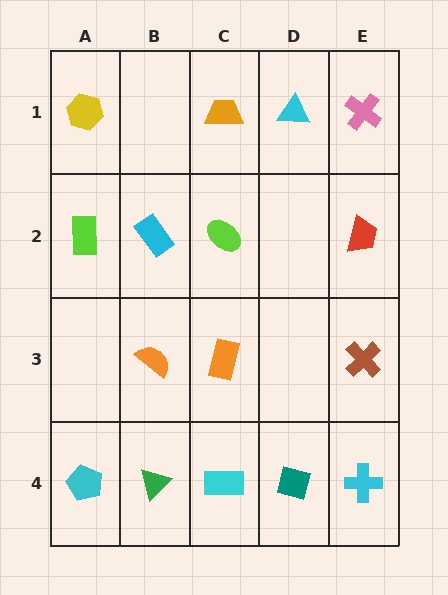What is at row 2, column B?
A cyan rectangle.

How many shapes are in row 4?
5 shapes.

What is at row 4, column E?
A cyan cross.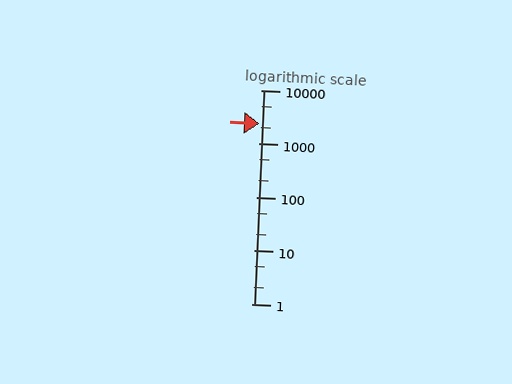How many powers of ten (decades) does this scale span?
The scale spans 4 decades, from 1 to 10000.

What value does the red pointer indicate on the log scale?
The pointer indicates approximately 2400.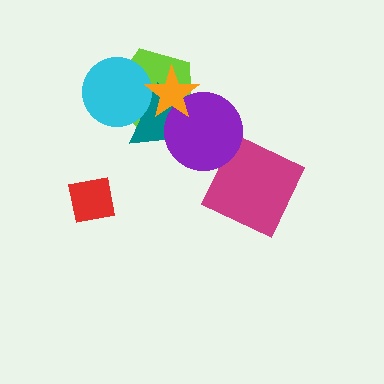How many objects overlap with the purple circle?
3 objects overlap with the purple circle.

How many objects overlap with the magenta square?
0 objects overlap with the magenta square.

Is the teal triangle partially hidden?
Yes, it is partially covered by another shape.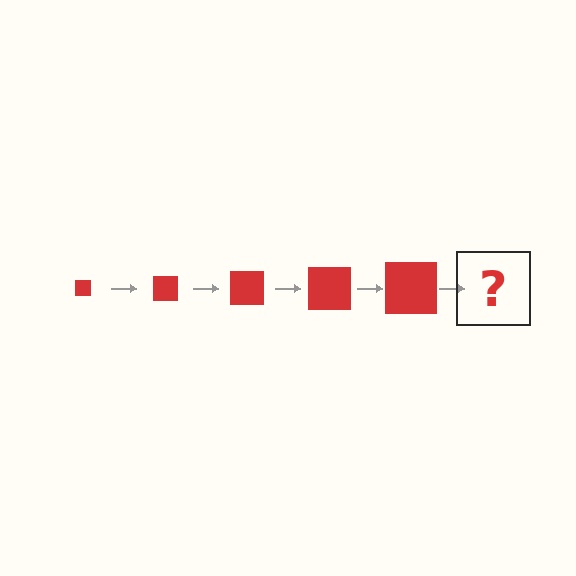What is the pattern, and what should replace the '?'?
The pattern is that the square gets progressively larger each step. The '?' should be a red square, larger than the previous one.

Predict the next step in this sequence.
The next step is a red square, larger than the previous one.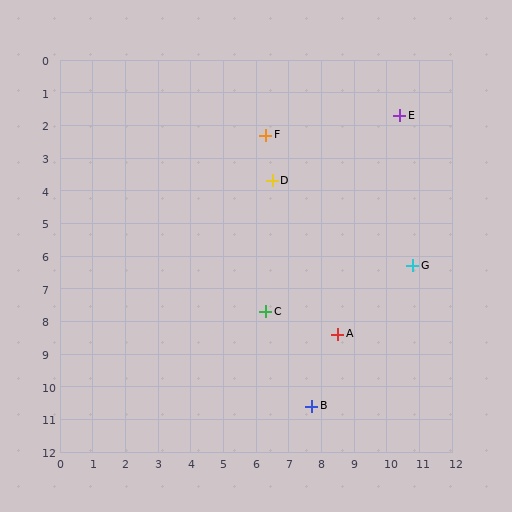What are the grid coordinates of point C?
Point C is at approximately (6.3, 7.7).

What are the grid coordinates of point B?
Point B is at approximately (7.7, 10.6).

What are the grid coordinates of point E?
Point E is at approximately (10.4, 1.7).